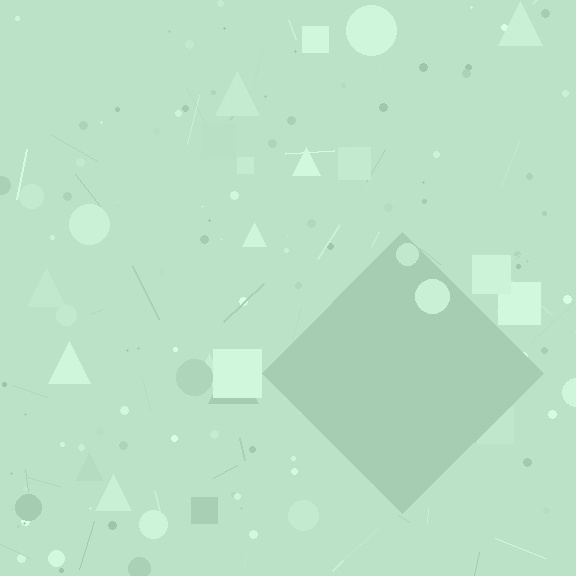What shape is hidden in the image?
A diamond is hidden in the image.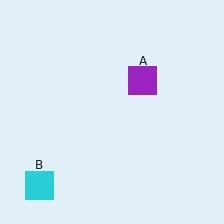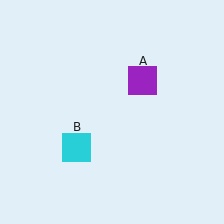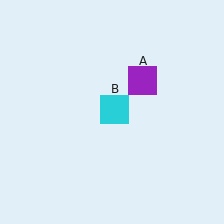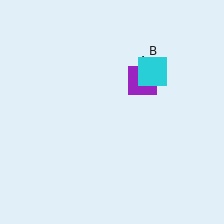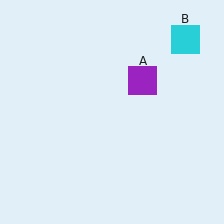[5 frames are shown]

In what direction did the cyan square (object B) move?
The cyan square (object B) moved up and to the right.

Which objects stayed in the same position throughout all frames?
Purple square (object A) remained stationary.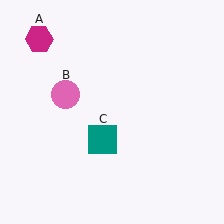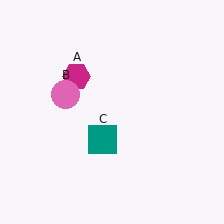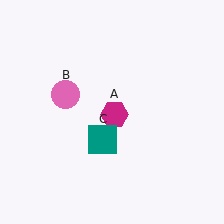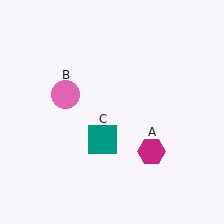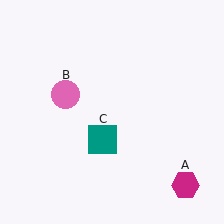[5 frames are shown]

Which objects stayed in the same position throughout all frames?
Pink circle (object B) and teal square (object C) remained stationary.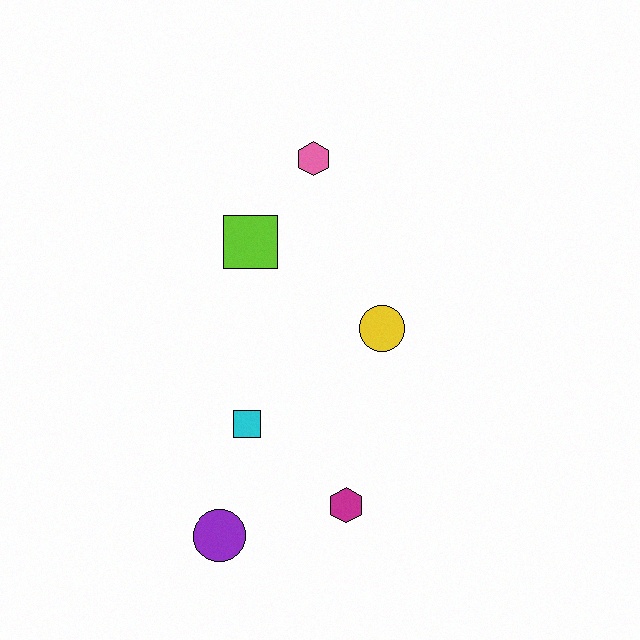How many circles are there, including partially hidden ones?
There are 2 circles.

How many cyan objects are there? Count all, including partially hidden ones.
There is 1 cyan object.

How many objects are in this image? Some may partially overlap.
There are 6 objects.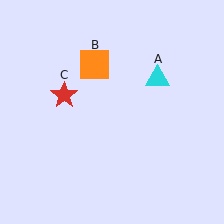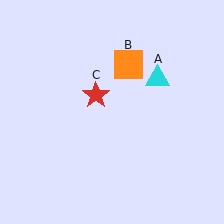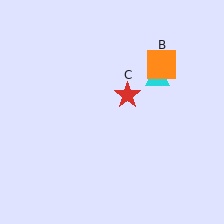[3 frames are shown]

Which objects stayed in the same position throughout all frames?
Cyan triangle (object A) remained stationary.